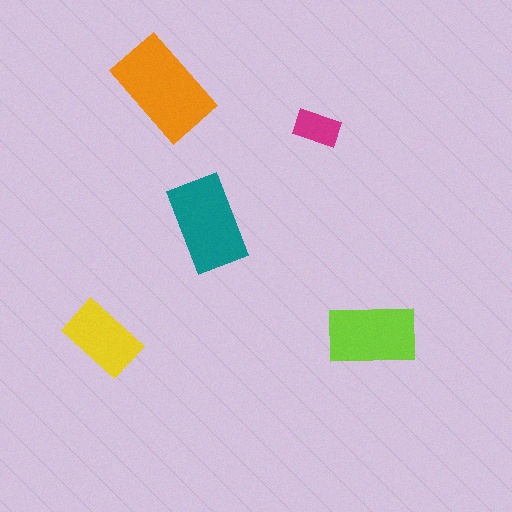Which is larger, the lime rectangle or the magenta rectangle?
The lime one.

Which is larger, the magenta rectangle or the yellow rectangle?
The yellow one.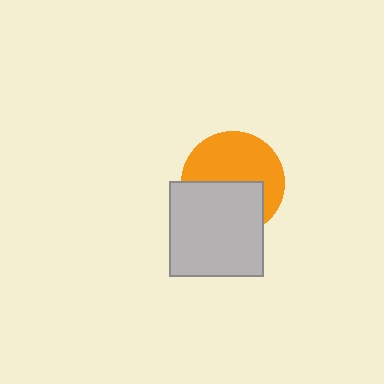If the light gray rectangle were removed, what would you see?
You would see the complete orange circle.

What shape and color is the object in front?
The object in front is a light gray rectangle.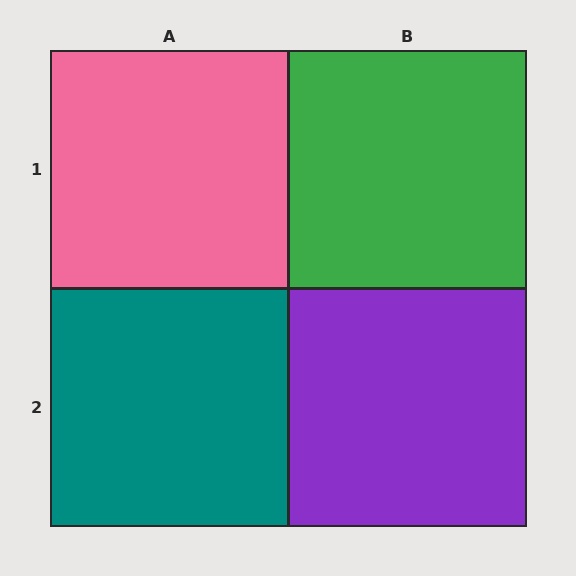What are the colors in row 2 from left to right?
Teal, purple.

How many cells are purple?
1 cell is purple.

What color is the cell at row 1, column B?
Green.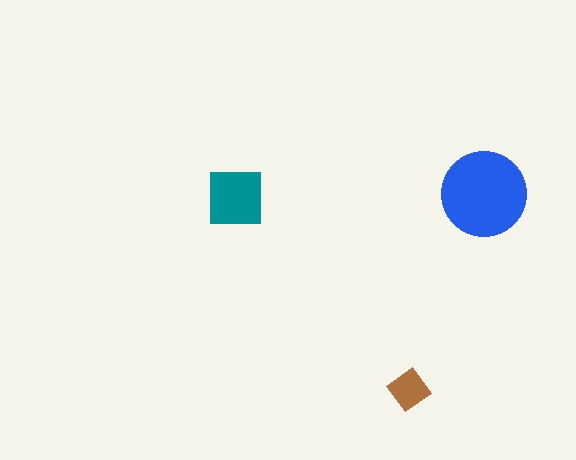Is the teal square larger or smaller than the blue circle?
Smaller.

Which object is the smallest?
The brown diamond.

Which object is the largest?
The blue circle.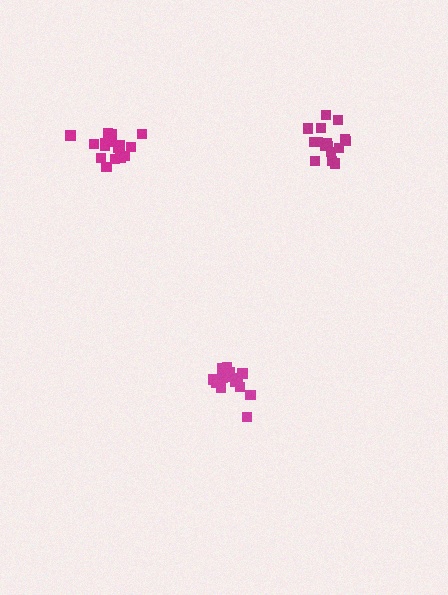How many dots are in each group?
Group 1: 17 dots, Group 2: 14 dots, Group 3: 16 dots (47 total).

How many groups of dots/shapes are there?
There are 3 groups.